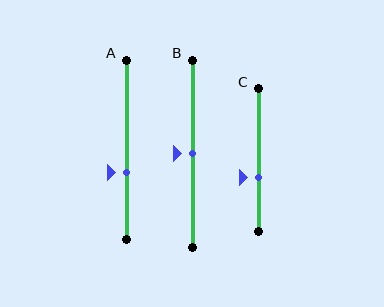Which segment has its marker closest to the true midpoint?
Segment B has its marker closest to the true midpoint.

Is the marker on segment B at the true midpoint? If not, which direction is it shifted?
Yes, the marker on segment B is at the true midpoint.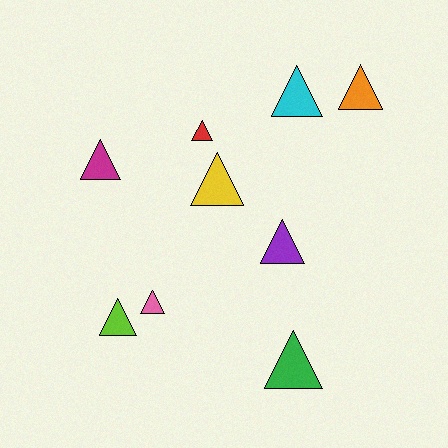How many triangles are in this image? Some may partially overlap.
There are 9 triangles.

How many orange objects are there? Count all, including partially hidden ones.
There is 1 orange object.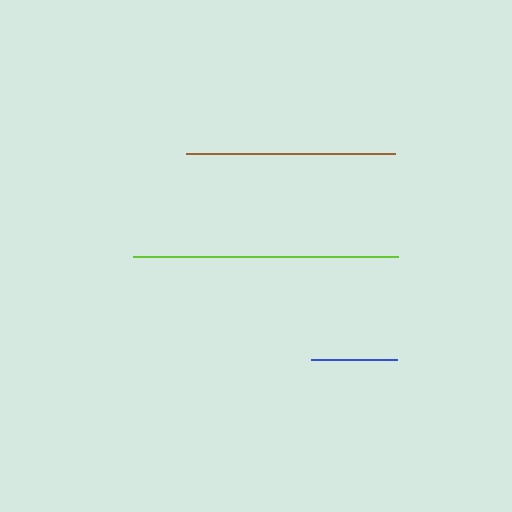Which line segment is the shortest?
The blue line is the shortest at approximately 86 pixels.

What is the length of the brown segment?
The brown segment is approximately 209 pixels long.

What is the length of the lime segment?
The lime segment is approximately 265 pixels long.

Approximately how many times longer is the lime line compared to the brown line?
The lime line is approximately 1.3 times the length of the brown line.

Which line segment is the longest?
The lime line is the longest at approximately 265 pixels.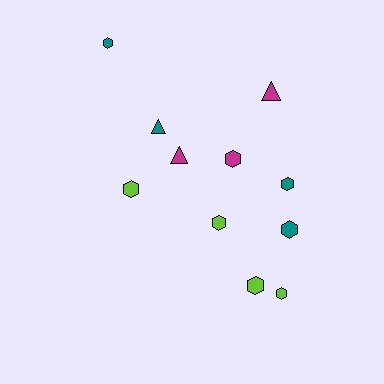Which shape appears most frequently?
Hexagon, with 8 objects.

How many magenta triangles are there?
There are 2 magenta triangles.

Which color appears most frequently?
Teal, with 4 objects.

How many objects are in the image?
There are 11 objects.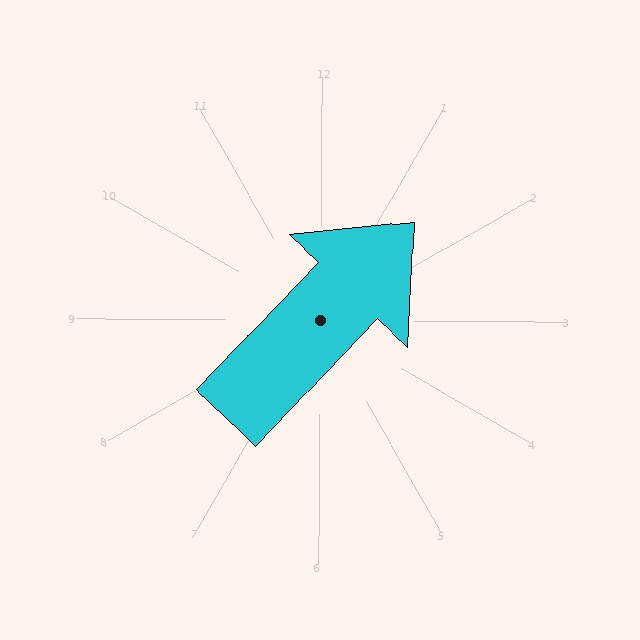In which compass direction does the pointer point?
Northeast.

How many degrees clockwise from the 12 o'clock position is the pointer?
Approximately 43 degrees.